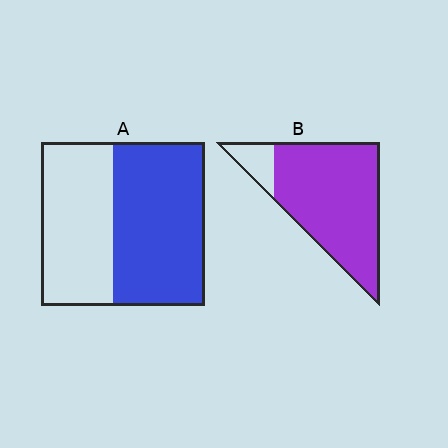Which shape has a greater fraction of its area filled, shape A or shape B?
Shape B.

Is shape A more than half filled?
Yes.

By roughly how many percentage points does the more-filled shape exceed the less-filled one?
By roughly 30 percentage points (B over A).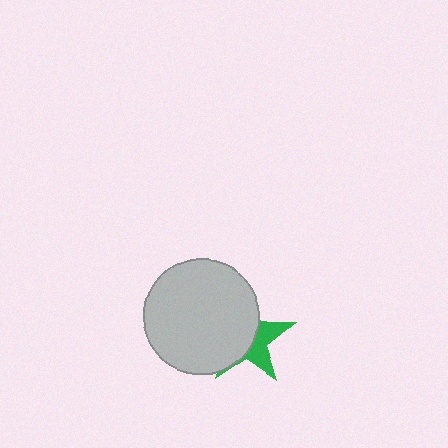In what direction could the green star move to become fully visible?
The green star could move right. That would shift it out from behind the light gray circle entirely.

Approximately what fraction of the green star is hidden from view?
Roughly 62% of the green star is hidden behind the light gray circle.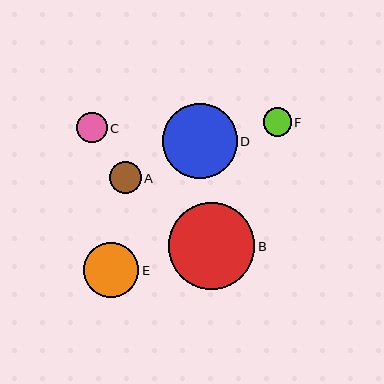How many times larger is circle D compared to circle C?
Circle D is approximately 2.4 times the size of circle C.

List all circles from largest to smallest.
From largest to smallest: B, D, E, A, C, F.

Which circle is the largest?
Circle B is the largest with a size of approximately 86 pixels.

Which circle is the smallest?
Circle F is the smallest with a size of approximately 28 pixels.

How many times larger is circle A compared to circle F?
Circle A is approximately 1.1 times the size of circle F.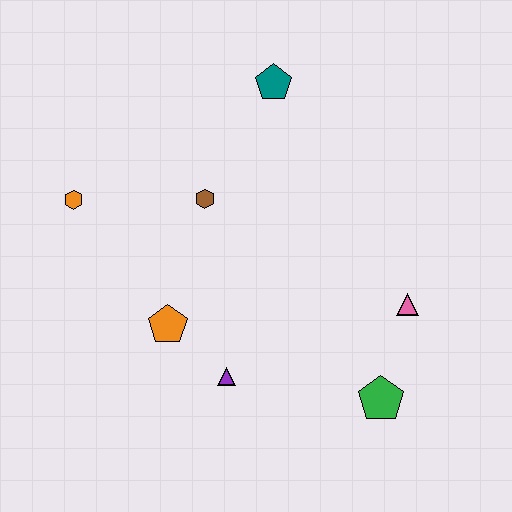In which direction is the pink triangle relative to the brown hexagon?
The pink triangle is to the right of the brown hexagon.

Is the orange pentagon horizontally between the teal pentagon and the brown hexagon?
No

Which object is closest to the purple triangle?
The orange pentagon is closest to the purple triangle.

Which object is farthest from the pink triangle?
The orange hexagon is farthest from the pink triangle.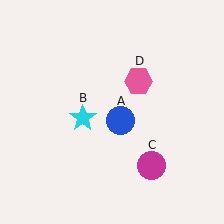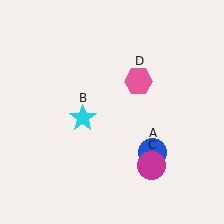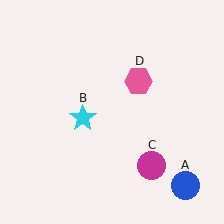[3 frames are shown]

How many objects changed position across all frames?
1 object changed position: blue circle (object A).